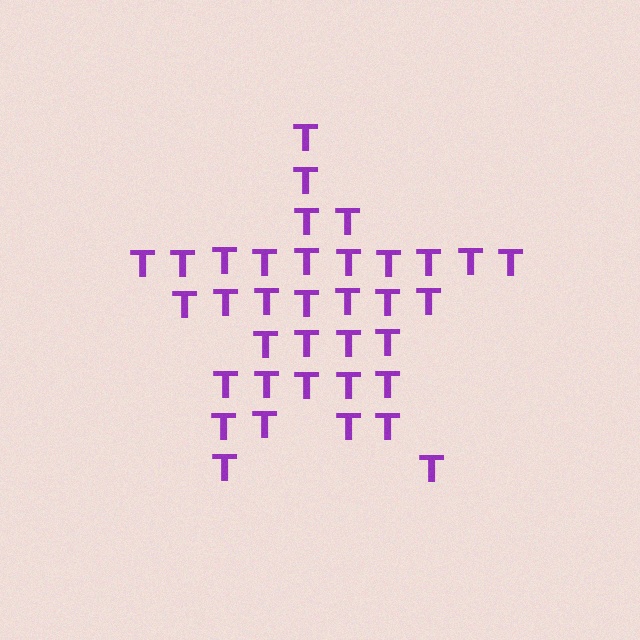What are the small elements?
The small elements are letter T's.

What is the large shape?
The large shape is a star.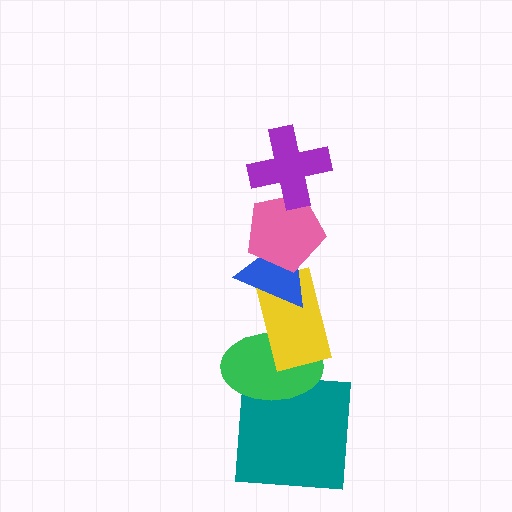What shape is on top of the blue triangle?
The pink pentagon is on top of the blue triangle.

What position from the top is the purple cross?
The purple cross is 1st from the top.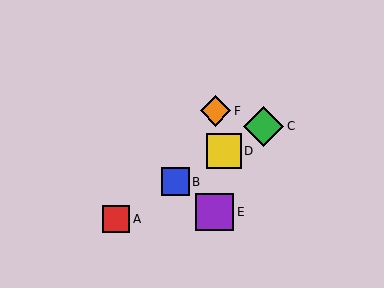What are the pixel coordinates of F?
Object F is at (215, 111).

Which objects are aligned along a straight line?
Objects A, B, C, D are aligned along a straight line.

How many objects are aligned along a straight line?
4 objects (A, B, C, D) are aligned along a straight line.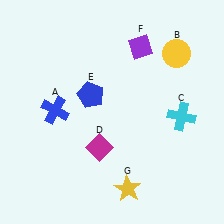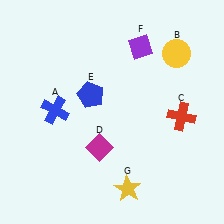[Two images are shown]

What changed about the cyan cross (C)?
In Image 1, C is cyan. In Image 2, it changed to red.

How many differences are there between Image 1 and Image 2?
There is 1 difference between the two images.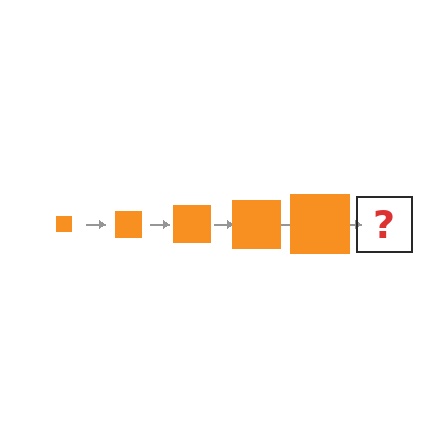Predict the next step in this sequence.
The next step is an orange square, larger than the previous one.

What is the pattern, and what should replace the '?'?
The pattern is that the square gets progressively larger each step. The '?' should be an orange square, larger than the previous one.